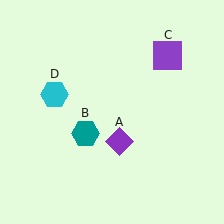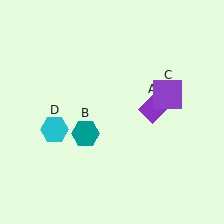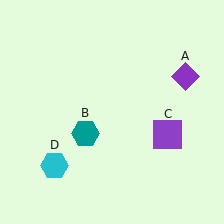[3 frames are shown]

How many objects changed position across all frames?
3 objects changed position: purple diamond (object A), purple square (object C), cyan hexagon (object D).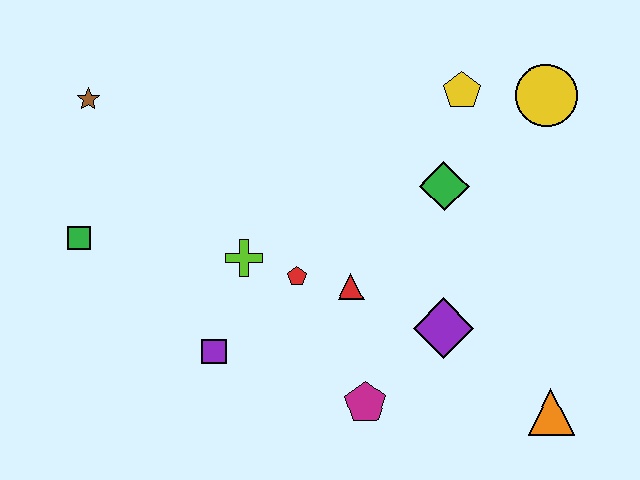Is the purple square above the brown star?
No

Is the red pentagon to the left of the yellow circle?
Yes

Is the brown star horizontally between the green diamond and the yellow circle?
No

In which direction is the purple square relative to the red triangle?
The purple square is to the left of the red triangle.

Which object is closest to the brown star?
The green square is closest to the brown star.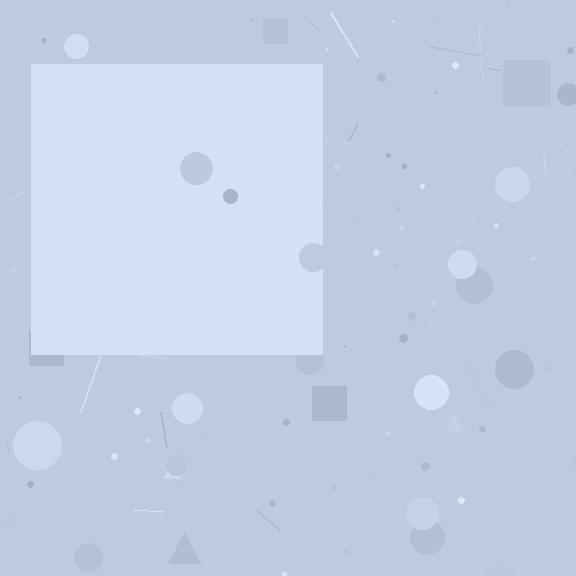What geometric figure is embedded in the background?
A square is embedded in the background.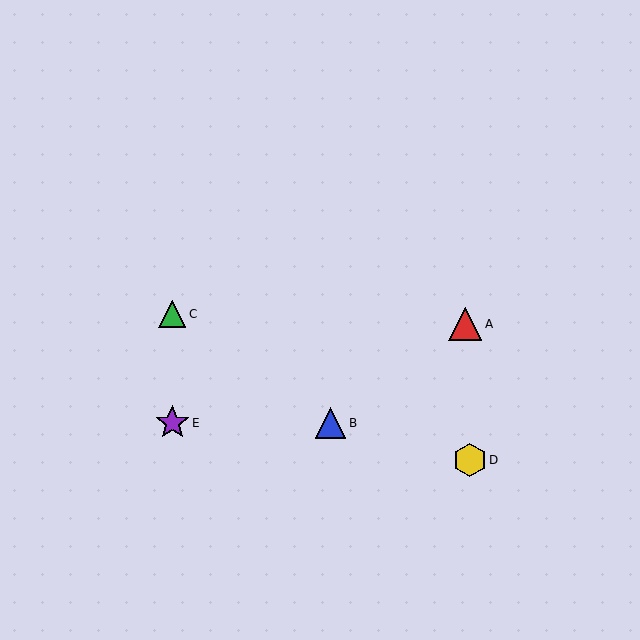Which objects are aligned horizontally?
Objects B, E are aligned horizontally.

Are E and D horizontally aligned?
No, E is at y≈423 and D is at y≈460.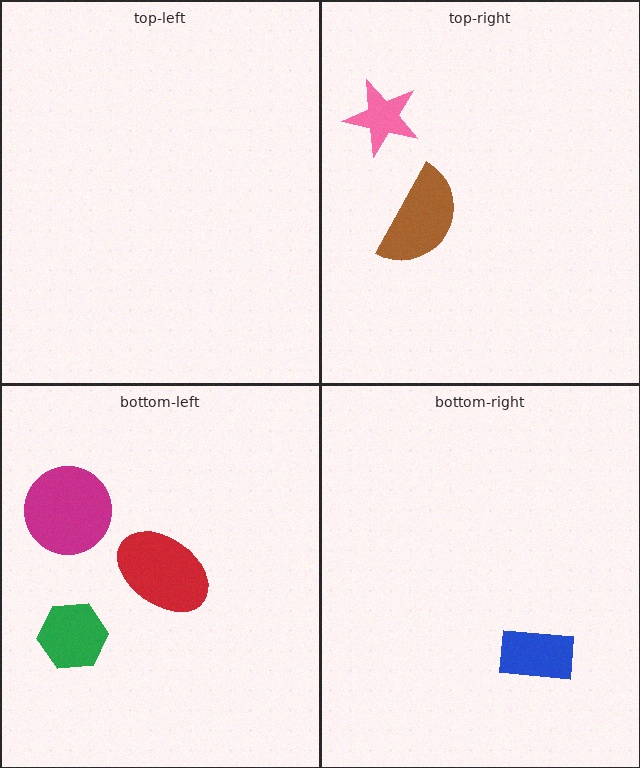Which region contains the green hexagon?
The bottom-left region.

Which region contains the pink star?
The top-right region.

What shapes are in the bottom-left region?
The green hexagon, the magenta circle, the red ellipse.